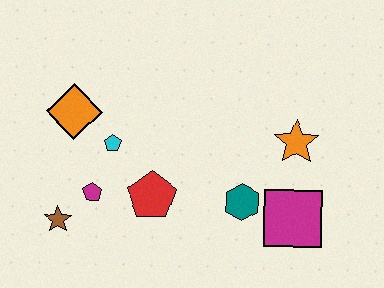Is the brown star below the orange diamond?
Yes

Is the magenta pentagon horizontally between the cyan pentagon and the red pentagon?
No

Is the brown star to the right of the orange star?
No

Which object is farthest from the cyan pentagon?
The magenta square is farthest from the cyan pentagon.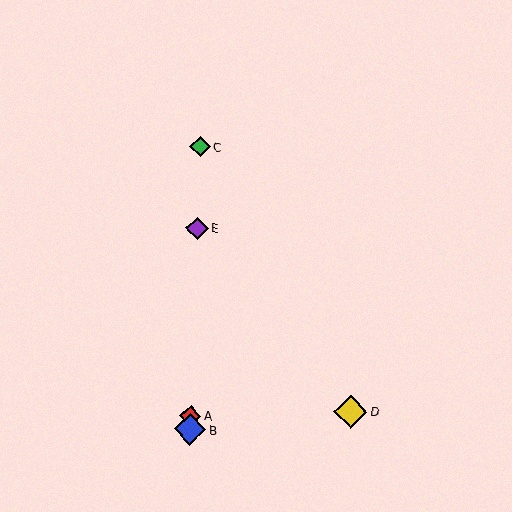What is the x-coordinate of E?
Object E is at x≈197.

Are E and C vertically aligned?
Yes, both are at x≈197.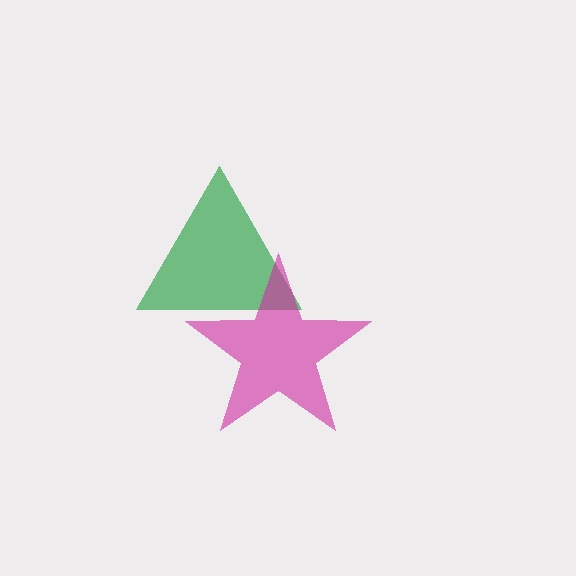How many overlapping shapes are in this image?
There are 2 overlapping shapes in the image.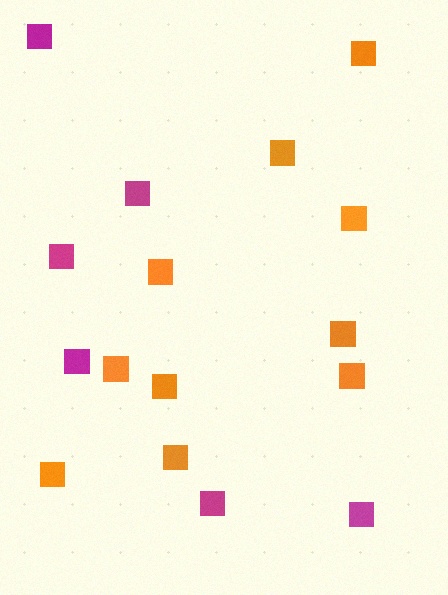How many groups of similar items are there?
There are 2 groups: one group of orange squares (10) and one group of magenta squares (6).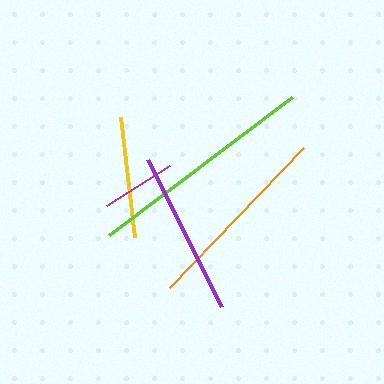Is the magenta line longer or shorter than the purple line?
The purple line is longer than the magenta line.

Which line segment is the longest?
The lime line is the longest at approximately 229 pixels.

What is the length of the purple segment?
The purple segment is approximately 164 pixels long.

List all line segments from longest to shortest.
From longest to shortest: lime, orange, purple, yellow, magenta.